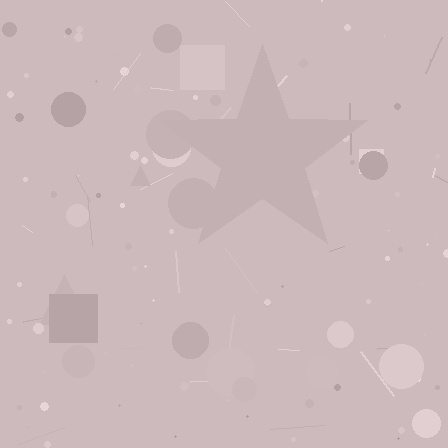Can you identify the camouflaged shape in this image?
The camouflaged shape is a star.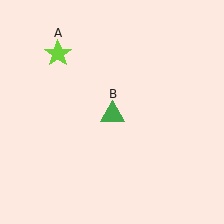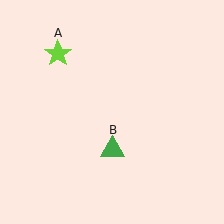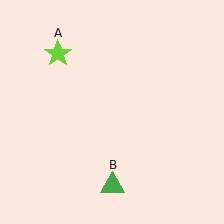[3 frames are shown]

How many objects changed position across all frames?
1 object changed position: green triangle (object B).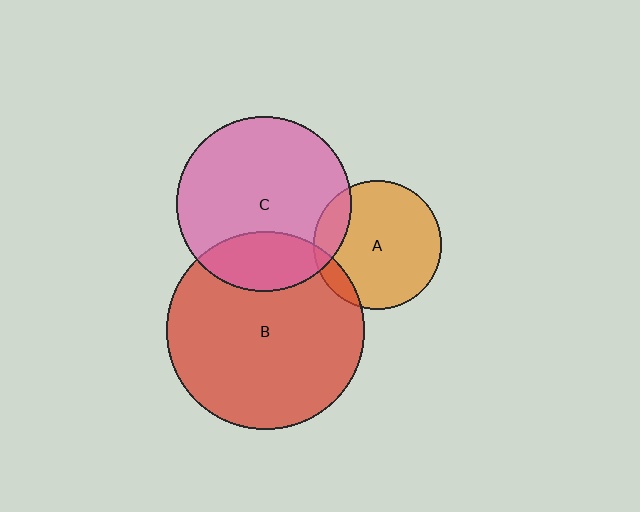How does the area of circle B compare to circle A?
Approximately 2.4 times.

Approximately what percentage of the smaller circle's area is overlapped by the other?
Approximately 10%.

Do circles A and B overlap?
Yes.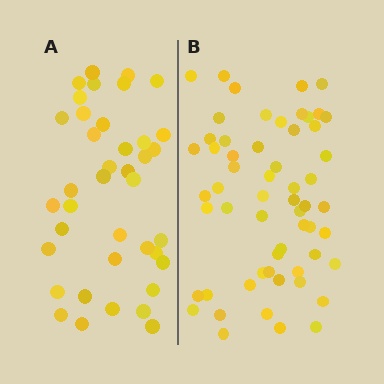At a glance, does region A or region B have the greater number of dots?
Region B (the right region) has more dots.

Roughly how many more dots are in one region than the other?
Region B has approximately 20 more dots than region A.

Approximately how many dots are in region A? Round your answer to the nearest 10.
About 40 dots. (The exact count is 39, which rounds to 40.)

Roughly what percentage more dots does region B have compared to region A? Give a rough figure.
About 50% more.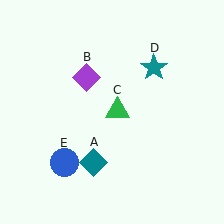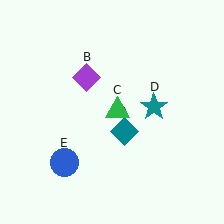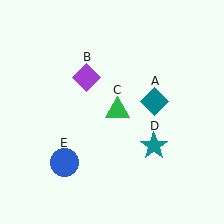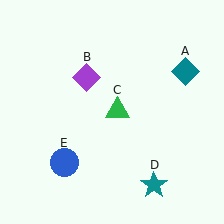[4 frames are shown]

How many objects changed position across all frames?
2 objects changed position: teal diamond (object A), teal star (object D).